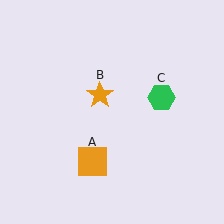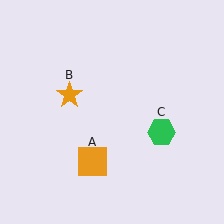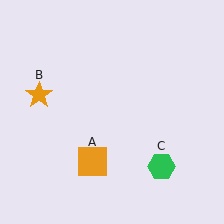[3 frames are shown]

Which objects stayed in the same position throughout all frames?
Orange square (object A) remained stationary.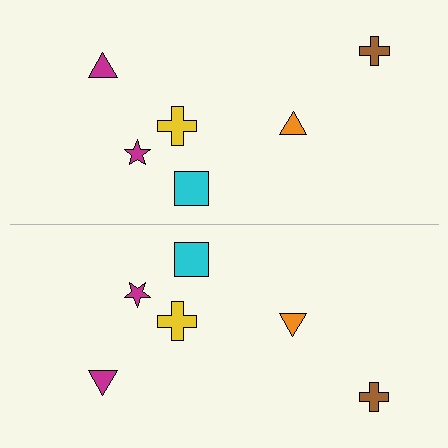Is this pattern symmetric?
Yes, this pattern has bilateral (reflection) symmetry.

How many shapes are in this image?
There are 12 shapes in this image.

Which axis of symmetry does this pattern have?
The pattern has a horizontal axis of symmetry running through the center of the image.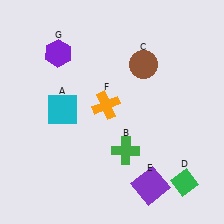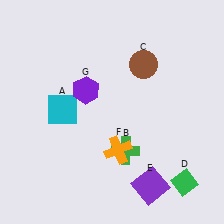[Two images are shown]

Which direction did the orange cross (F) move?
The orange cross (F) moved down.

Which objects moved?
The objects that moved are: the orange cross (F), the purple hexagon (G).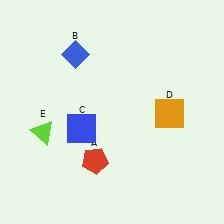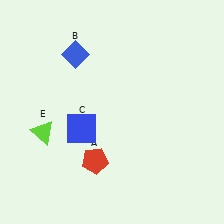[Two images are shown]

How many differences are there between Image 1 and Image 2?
There is 1 difference between the two images.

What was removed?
The orange square (D) was removed in Image 2.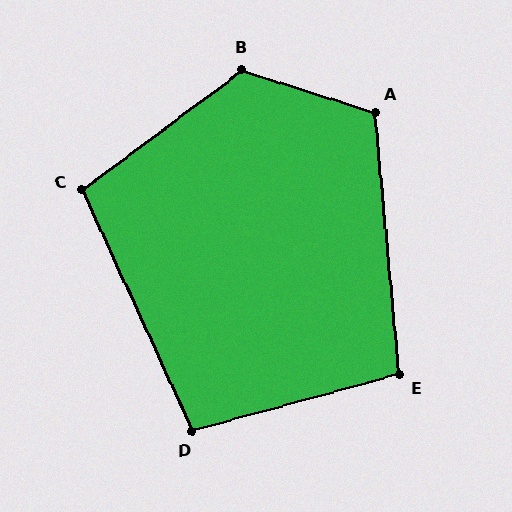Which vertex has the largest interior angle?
B, at approximately 125 degrees.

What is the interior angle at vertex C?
Approximately 102 degrees (obtuse).